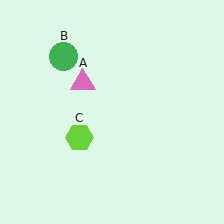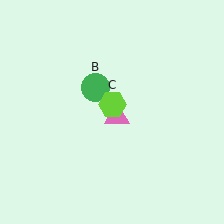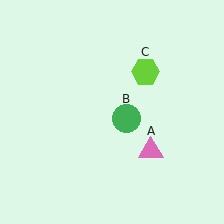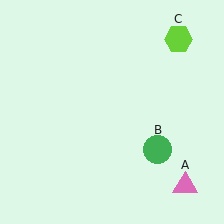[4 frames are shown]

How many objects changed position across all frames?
3 objects changed position: pink triangle (object A), green circle (object B), lime hexagon (object C).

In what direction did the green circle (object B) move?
The green circle (object B) moved down and to the right.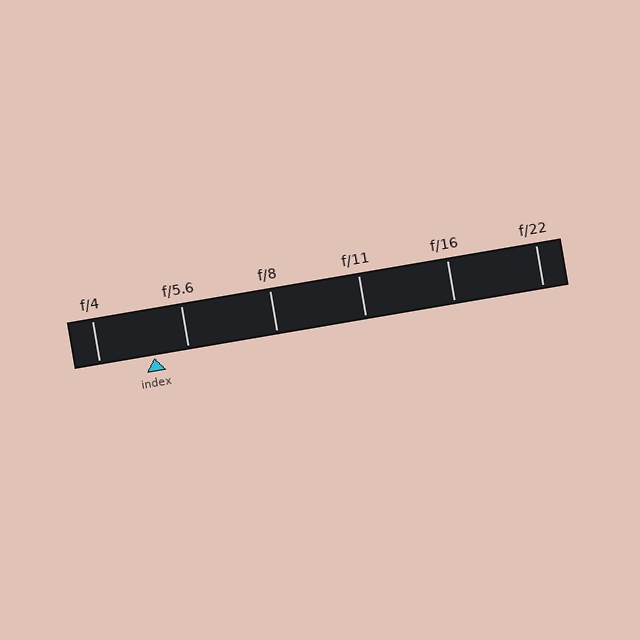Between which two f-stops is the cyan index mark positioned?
The index mark is between f/4 and f/5.6.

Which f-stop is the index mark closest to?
The index mark is closest to f/5.6.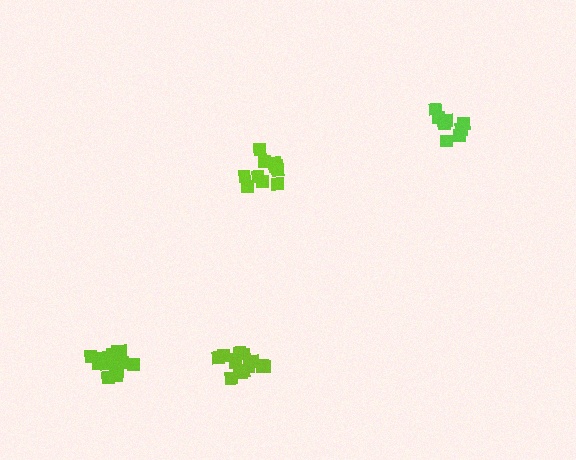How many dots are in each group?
Group 1: 11 dots, Group 2: 14 dots, Group 3: 8 dots, Group 4: 14 dots (47 total).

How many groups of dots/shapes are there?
There are 4 groups.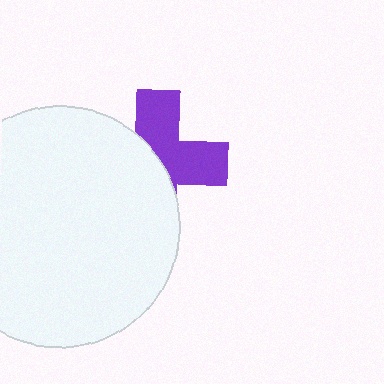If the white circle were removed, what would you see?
You would see the complete purple cross.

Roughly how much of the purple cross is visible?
About half of it is visible (roughly 48%).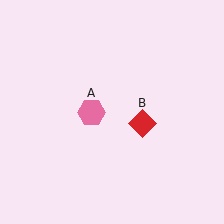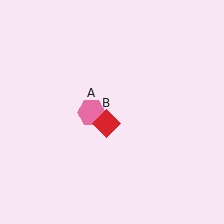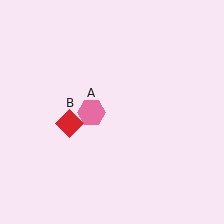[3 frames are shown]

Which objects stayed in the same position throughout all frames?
Pink hexagon (object A) remained stationary.